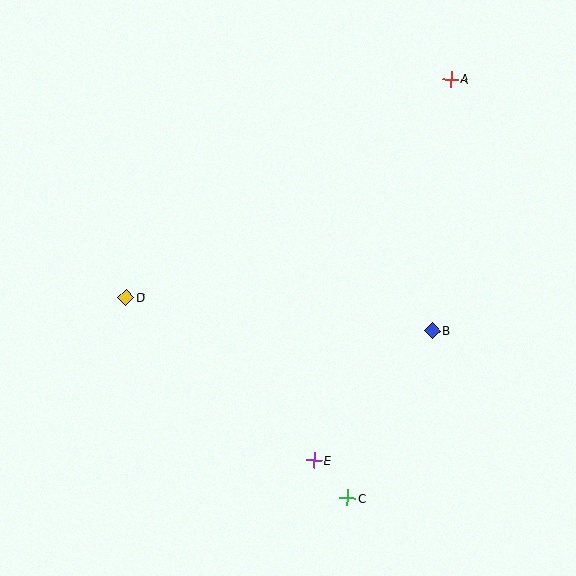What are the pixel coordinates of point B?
Point B is at (432, 330).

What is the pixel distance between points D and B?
The distance between D and B is 308 pixels.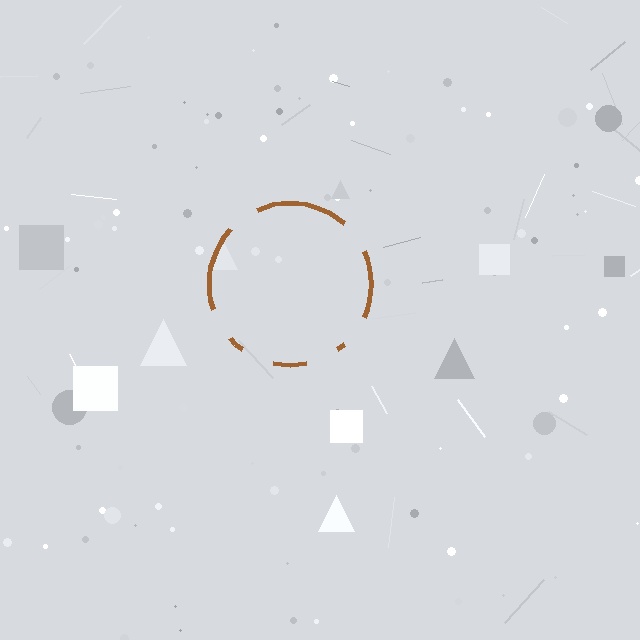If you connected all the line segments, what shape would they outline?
They would outline a circle.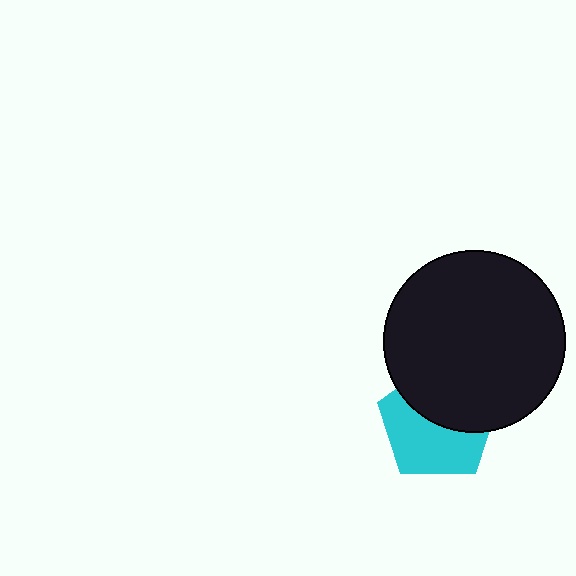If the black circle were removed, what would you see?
You would see the complete cyan pentagon.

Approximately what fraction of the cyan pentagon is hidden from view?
Roughly 47% of the cyan pentagon is hidden behind the black circle.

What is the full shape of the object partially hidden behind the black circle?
The partially hidden object is a cyan pentagon.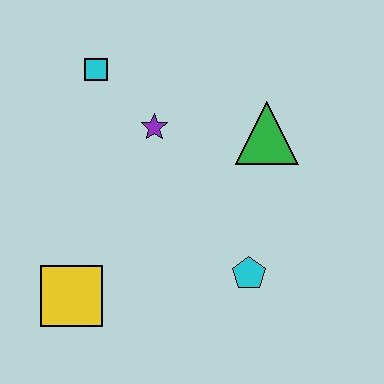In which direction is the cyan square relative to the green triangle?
The cyan square is to the left of the green triangle.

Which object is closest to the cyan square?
The purple star is closest to the cyan square.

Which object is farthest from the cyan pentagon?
The cyan square is farthest from the cyan pentagon.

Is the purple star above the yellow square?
Yes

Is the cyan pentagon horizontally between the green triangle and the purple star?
Yes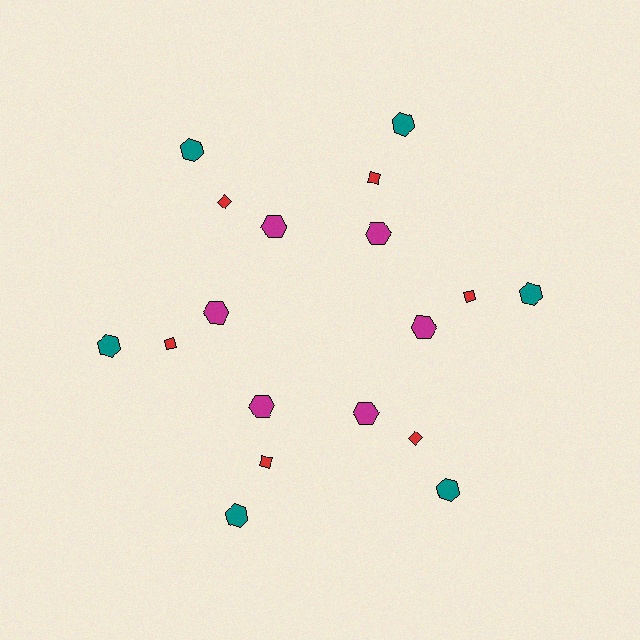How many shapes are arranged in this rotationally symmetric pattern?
There are 18 shapes, arranged in 6 groups of 3.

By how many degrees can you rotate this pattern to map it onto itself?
The pattern maps onto itself every 60 degrees of rotation.